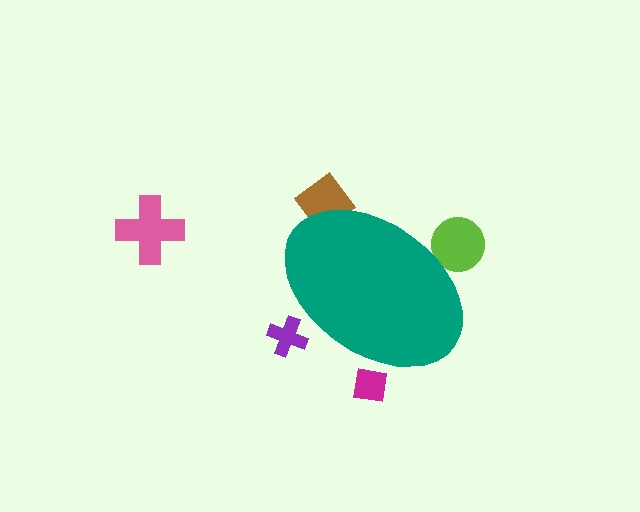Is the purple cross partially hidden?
Yes, the purple cross is partially hidden behind the teal ellipse.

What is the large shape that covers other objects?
A teal ellipse.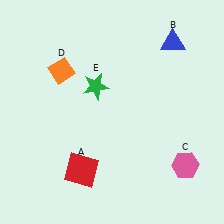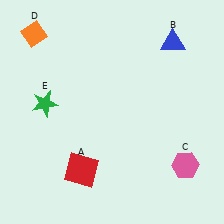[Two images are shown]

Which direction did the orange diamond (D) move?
The orange diamond (D) moved up.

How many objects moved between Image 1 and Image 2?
2 objects moved between the two images.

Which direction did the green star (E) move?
The green star (E) moved left.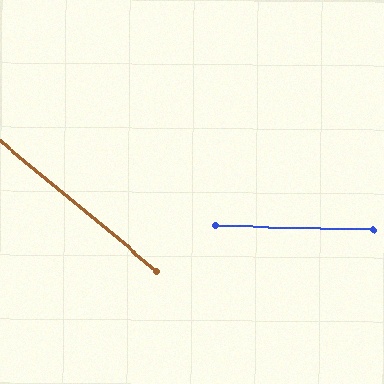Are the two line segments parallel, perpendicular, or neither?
Neither parallel nor perpendicular — they differ by about 38°.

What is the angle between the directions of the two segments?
Approximately 38 degrees.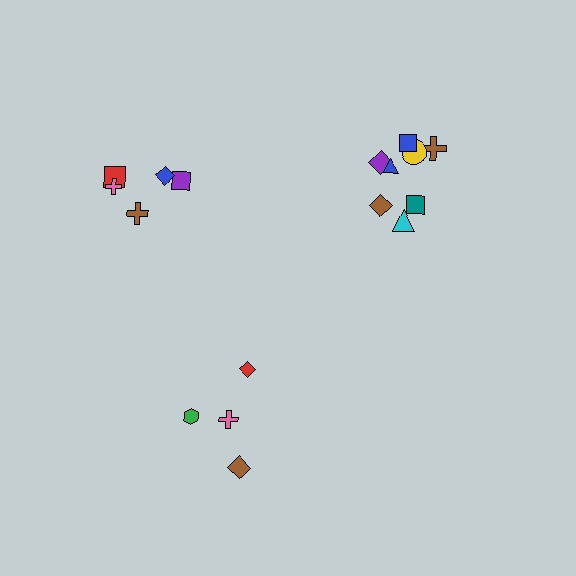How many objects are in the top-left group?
There are 5 objects.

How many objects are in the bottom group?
There are 4 objects.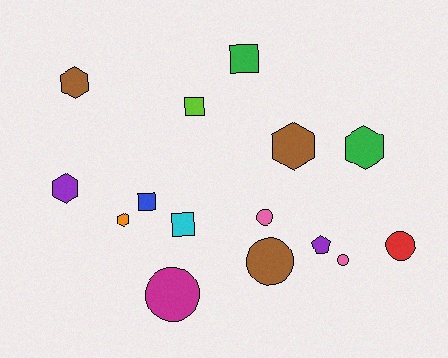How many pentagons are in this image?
There is 1 pentagon.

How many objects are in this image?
There are 15 objects.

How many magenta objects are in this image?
There is 1 magenta object.